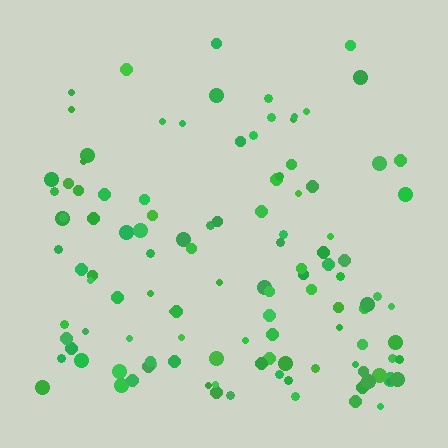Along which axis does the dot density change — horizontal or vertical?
Vertical.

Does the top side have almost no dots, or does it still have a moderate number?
Still a moderate number, just noticeably fewer than the bottom.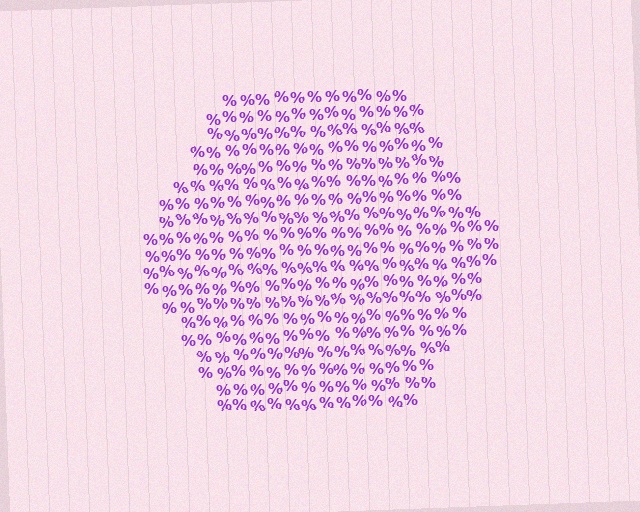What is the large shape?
The large shape is a hexagon.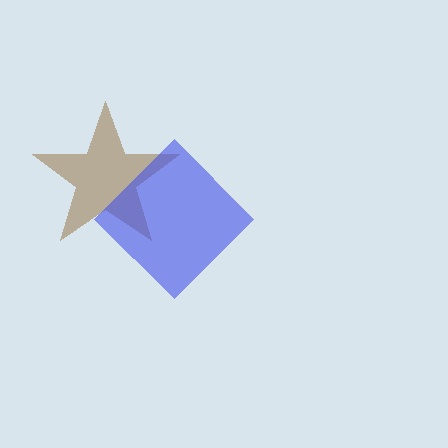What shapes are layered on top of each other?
The layered shapes are: a brown star, a blue diamond.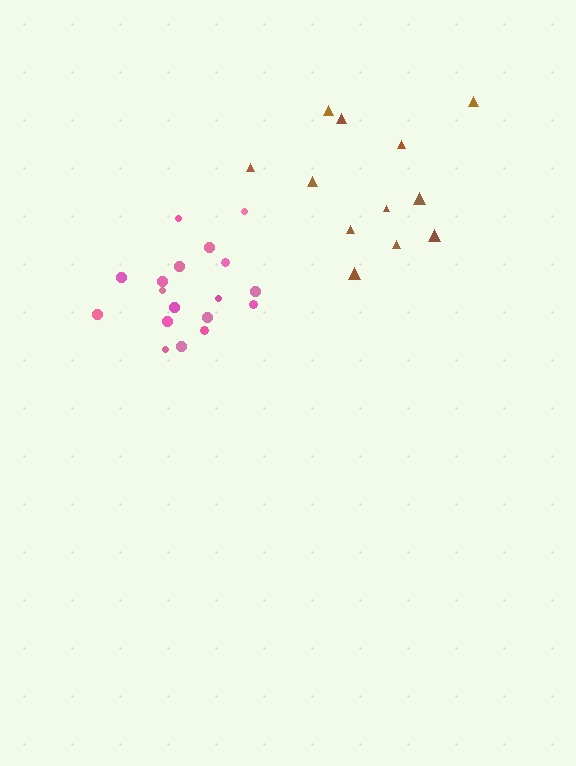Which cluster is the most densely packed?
Pink.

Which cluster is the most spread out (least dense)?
Brown.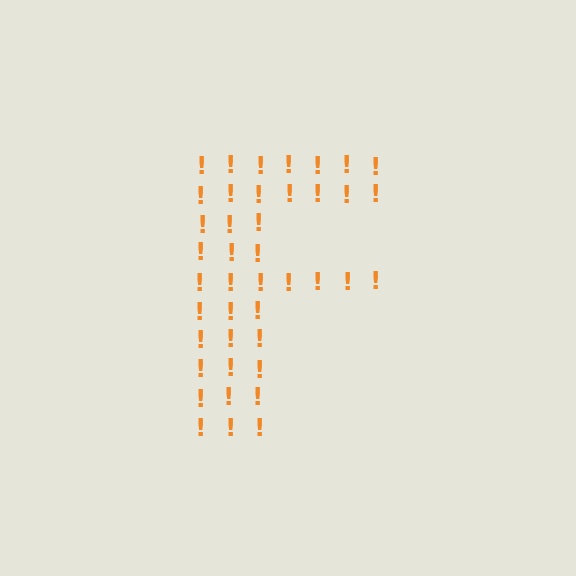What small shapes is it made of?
It is made of small exclamation marks.